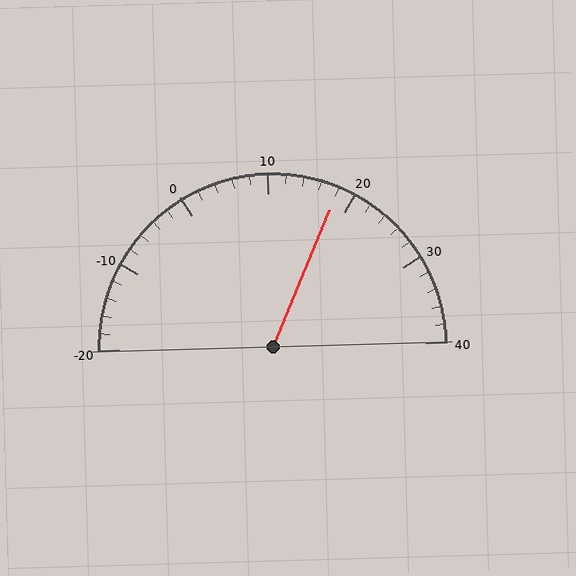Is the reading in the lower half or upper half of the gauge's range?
The reading is in the upper half of the range (-20 to 40).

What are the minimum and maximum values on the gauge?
The gauge ranges from -20 to 40.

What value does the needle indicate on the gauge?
The needle indicates approximately 18.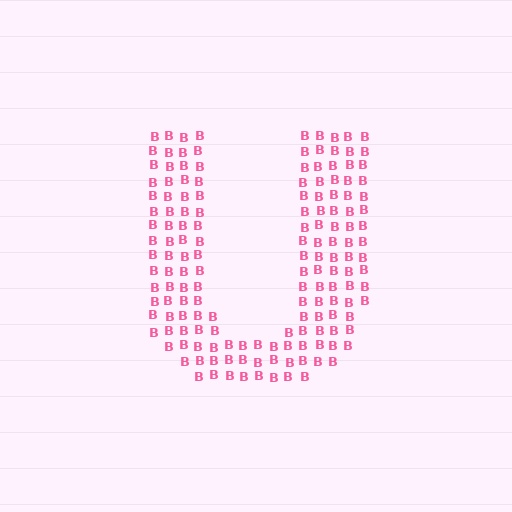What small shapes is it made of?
It is made of small letter B's.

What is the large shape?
The large shape is the letter U.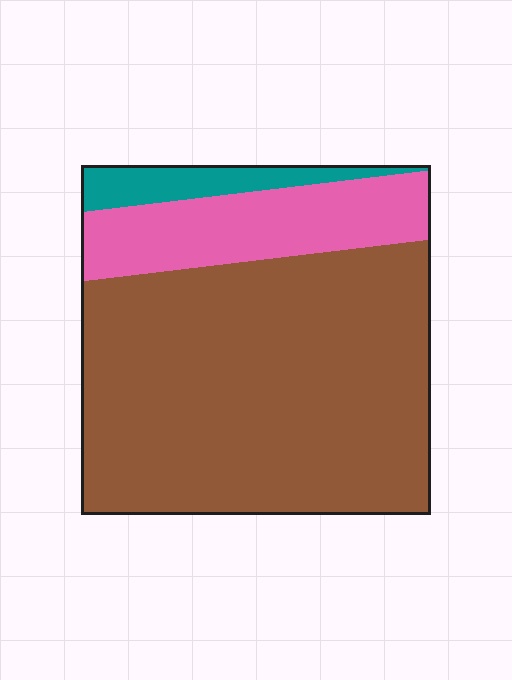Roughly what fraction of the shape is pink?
Pink covers 20% of the shape.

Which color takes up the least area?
Teal, at roughly 5%.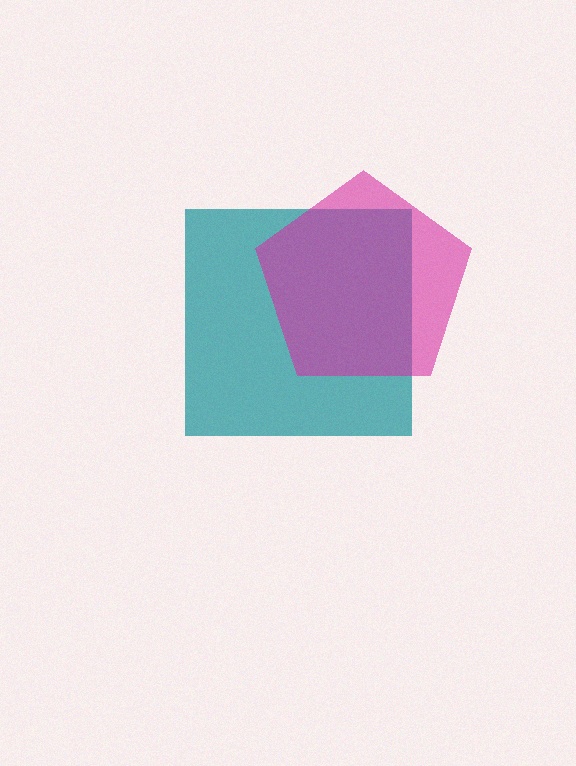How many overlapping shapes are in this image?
There are 2 overlapping shapes in the image.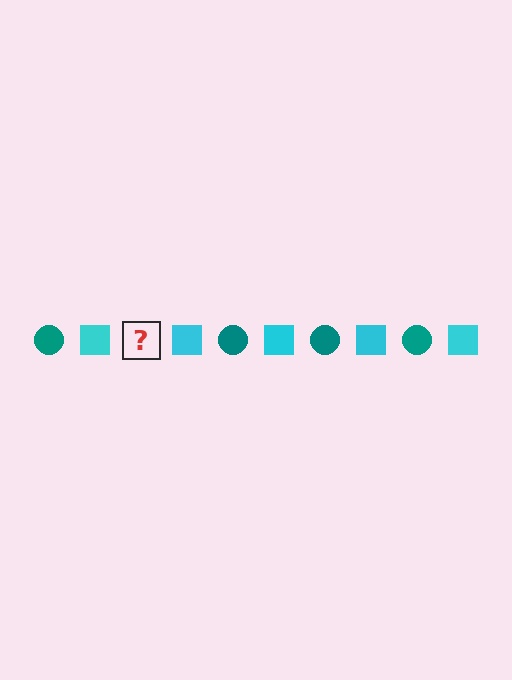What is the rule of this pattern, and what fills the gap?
The rule is that the pattern alternates between teal circle and cyan square. The gap should be filled with a teal circle.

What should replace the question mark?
The question mark should be replaced with a teal circle.